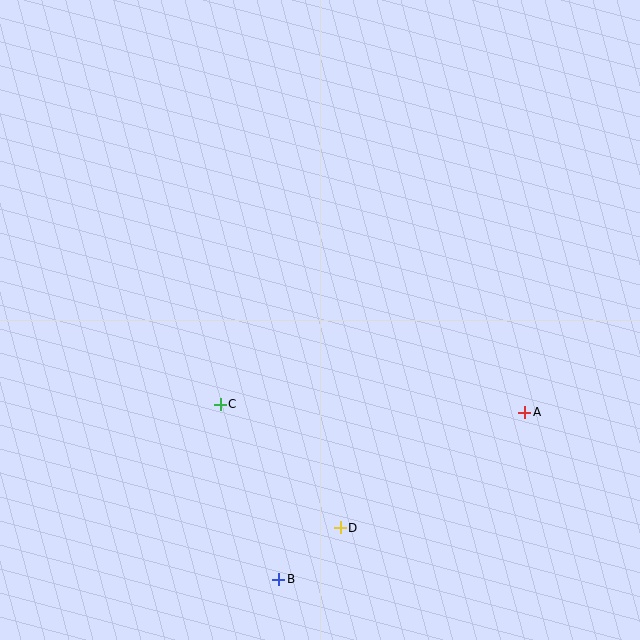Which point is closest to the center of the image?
Point C at (220, 404) is closest to the center.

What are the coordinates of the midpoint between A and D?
The midpoint between A and D is at (432, 470).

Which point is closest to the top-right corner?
Point A is closest to the top-right corner.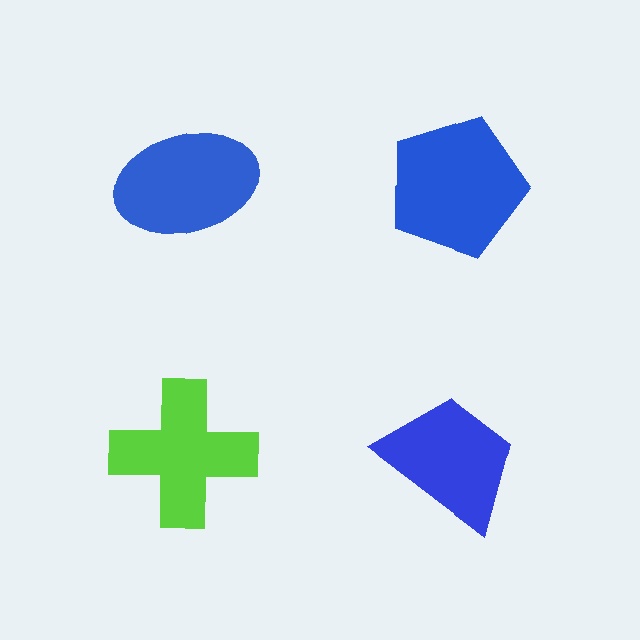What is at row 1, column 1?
A blue ellipse.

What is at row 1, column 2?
A blue pentagon.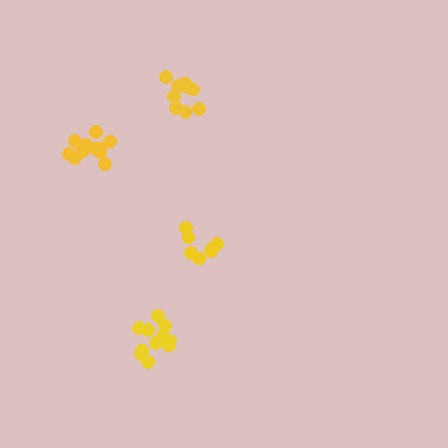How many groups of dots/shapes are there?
There are 4 groups.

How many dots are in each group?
Group 1: 11 dots, Group 2: 7 dots, Group 3: 11 dots, Group 4: 10 dots (39 total).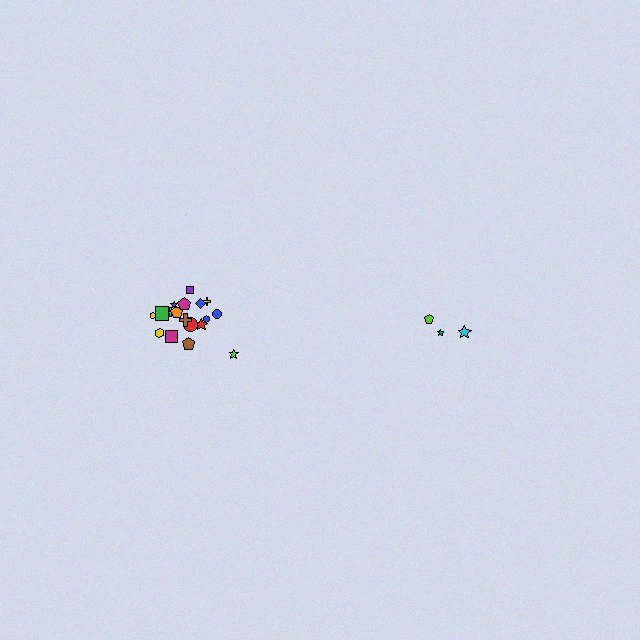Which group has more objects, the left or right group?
The left group.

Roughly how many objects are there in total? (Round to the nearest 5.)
Roughly 20 objects in total.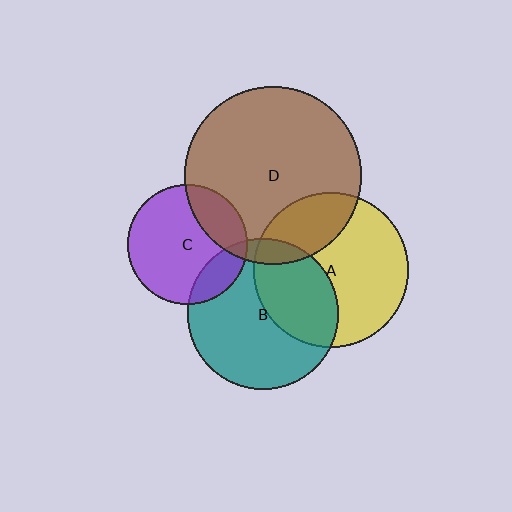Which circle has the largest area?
Circle D (brown).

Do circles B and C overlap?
Yes.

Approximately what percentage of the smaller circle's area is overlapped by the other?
Approximately 20%.